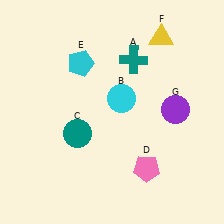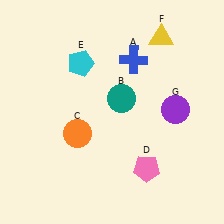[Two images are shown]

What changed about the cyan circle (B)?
In Image 1, B is cyan. In Image 2, it changed to teal.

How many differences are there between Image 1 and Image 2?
There are 3 differences between the two images.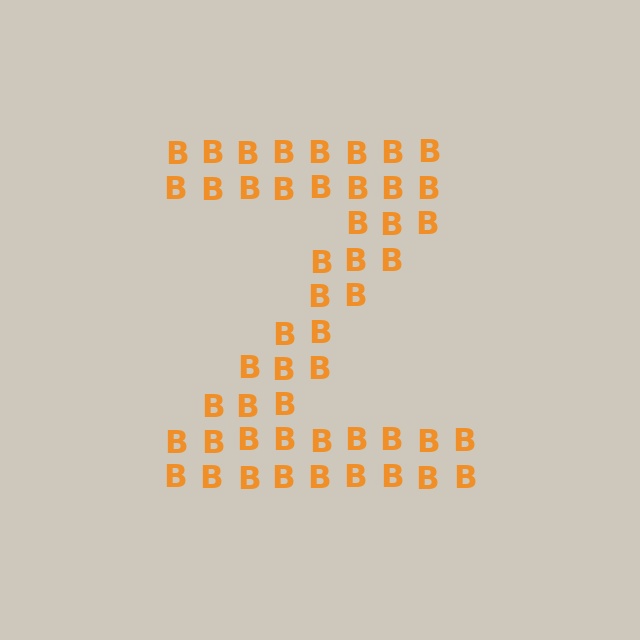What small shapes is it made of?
It is made of small letter B's.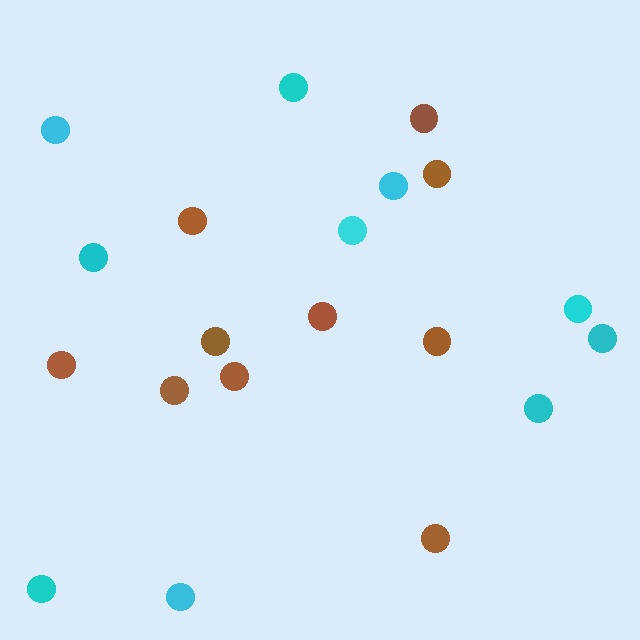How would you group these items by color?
There are 2 groups: one group of brown circles (10) and one group of cyan circles (10).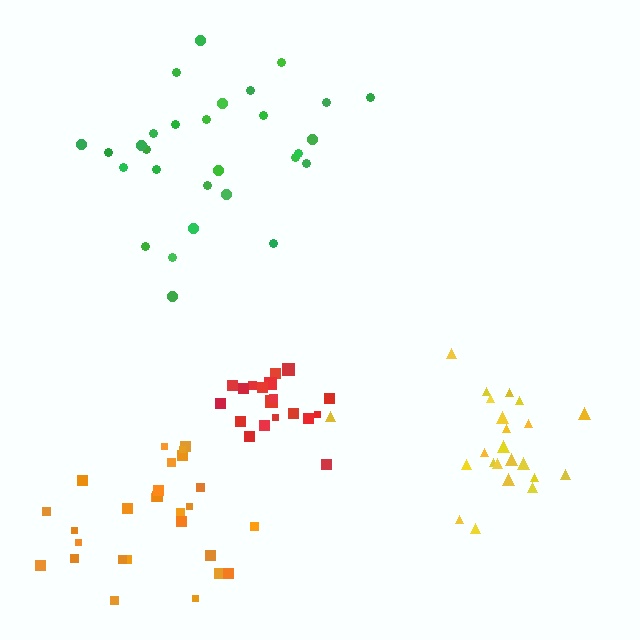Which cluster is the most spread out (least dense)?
Orange.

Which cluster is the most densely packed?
Red.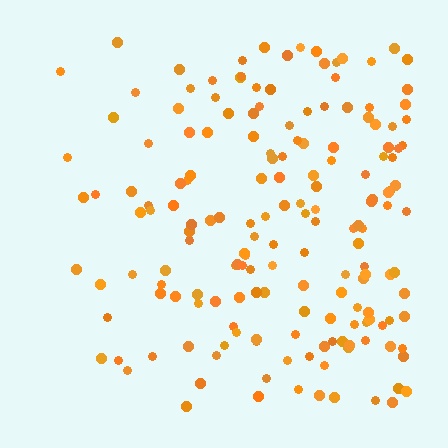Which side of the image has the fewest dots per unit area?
The left.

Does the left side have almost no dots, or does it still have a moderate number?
Still a moderate number, just noticeably fewer than the right.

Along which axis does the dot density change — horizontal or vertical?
Horizontal.